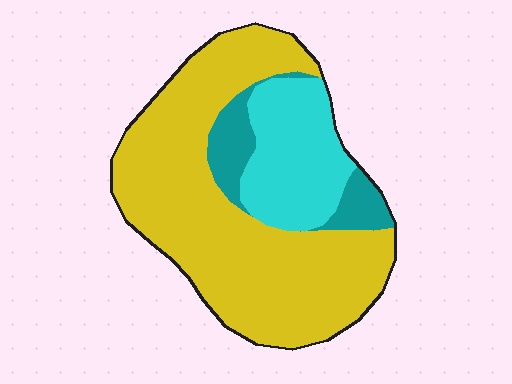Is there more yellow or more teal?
Yellow.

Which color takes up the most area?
Yellow, at roughly 65%.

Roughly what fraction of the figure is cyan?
Cyan takes up about one fifth (1/5) of the figure.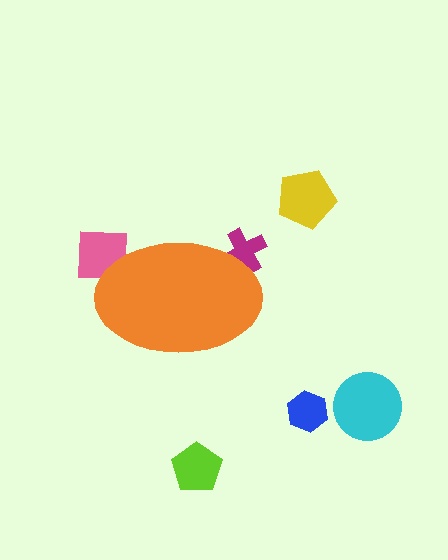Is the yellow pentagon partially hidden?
No, the yellow pentagon is fully visible.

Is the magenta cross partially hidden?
Yes, the magenta cross is partially hidden behind the orange ellipse.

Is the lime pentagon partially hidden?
No, the lime pentagon is fully visible.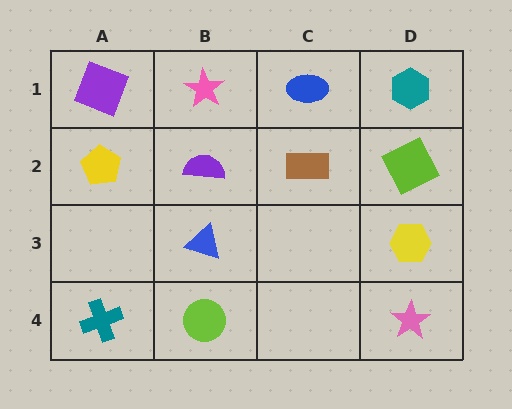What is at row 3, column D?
A yellow hexagon.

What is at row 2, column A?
A yellow pentagon.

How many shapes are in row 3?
2 shapes.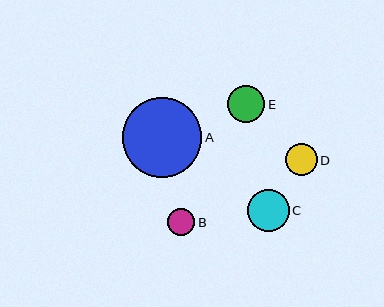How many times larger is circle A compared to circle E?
Circle A is approximately 2.2 times the size of circle E.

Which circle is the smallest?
Circle B is the smallest with a size of approximately 27 pixels.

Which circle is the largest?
Circle A is the largest with a size of approximately 80 pixels.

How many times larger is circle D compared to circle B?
Circle D is approximately 1.2 times the size of circle B.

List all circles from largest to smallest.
From largest to smallest: A, C, E, D, B.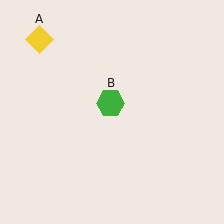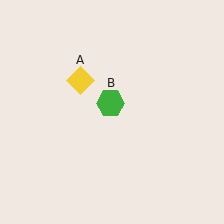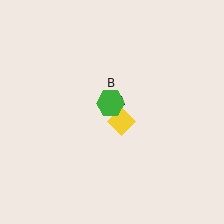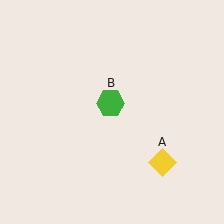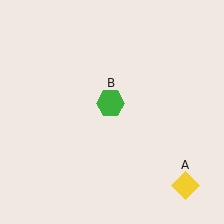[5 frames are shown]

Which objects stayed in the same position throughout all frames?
Green hexagon (object B) remained stationary.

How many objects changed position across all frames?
1 object changed position: yellow diamond (object A).